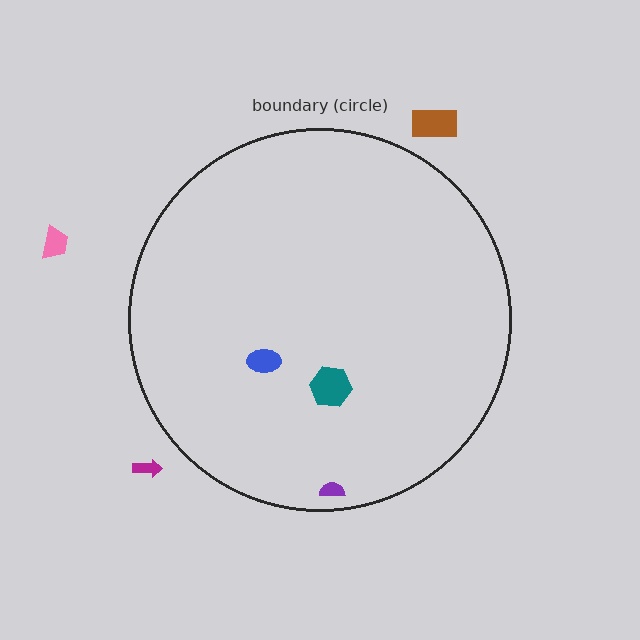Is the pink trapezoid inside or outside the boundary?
Outside.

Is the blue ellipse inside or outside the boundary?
Inside.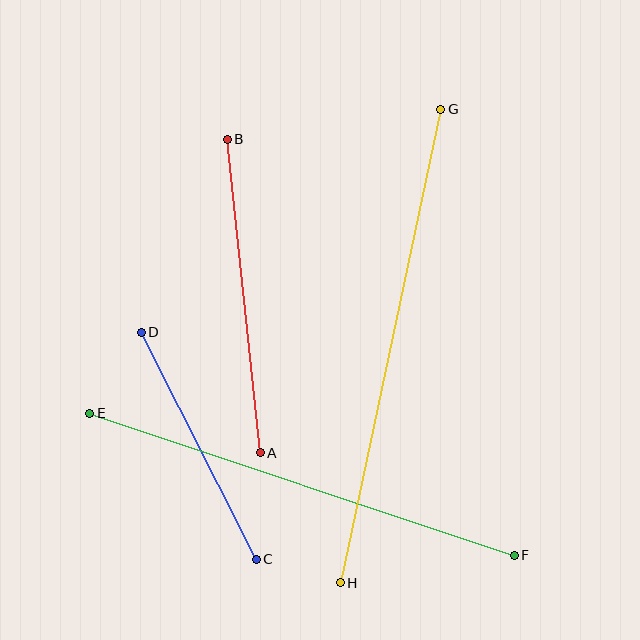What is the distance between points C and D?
The distance is approximately 254 pixels.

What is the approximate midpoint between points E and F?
The midpoint is at approximately (302, 484) pixels.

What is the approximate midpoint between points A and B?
The midpoint is at approximately (244, 296) pixels.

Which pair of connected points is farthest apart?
Points G and H are farthest apart.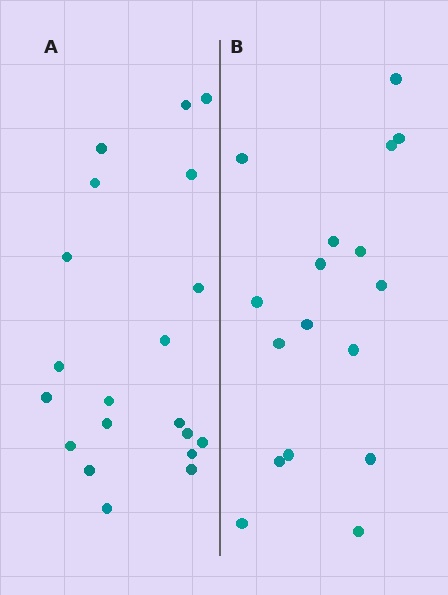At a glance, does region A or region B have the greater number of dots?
Region A (the left region) has more dots.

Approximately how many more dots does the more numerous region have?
Region A has just a few more — roughly 2 or 3 more dots than region B.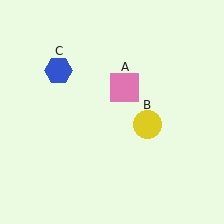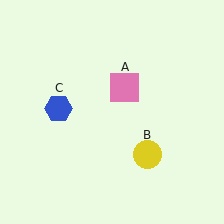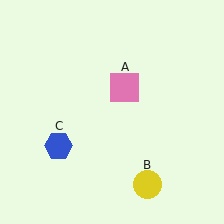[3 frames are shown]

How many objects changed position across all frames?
2 objects changed position: yellow circle (object B), blue hexagon (object C).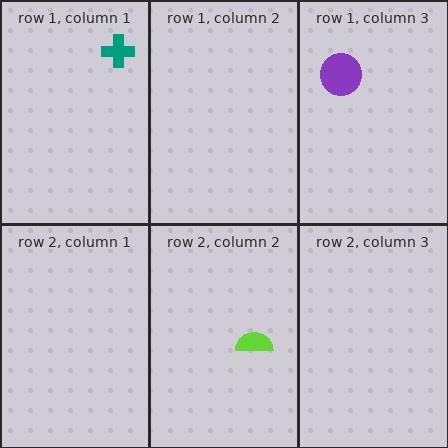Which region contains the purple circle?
The row 1, column 3 region.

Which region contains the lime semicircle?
The row 2, column 2 region.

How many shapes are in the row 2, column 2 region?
1.